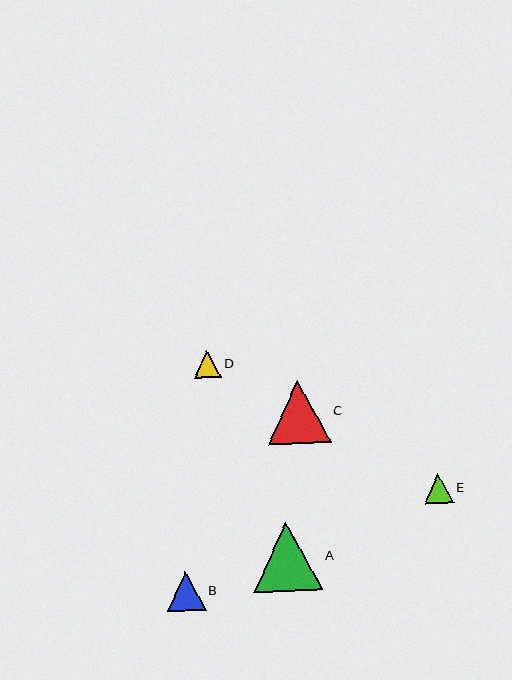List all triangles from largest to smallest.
From largest to smallest: A, C, B, E, D.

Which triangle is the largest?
Triangle A is the largest with a size of approximately 69 pixels.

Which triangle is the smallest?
Triangle D is the smallest with a size of approximately 28 pixels.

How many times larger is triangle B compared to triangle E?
Triangle B is approximately 1.3 times the size of triangle E.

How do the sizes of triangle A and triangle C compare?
Triangle A and triangle C are approximately the same size.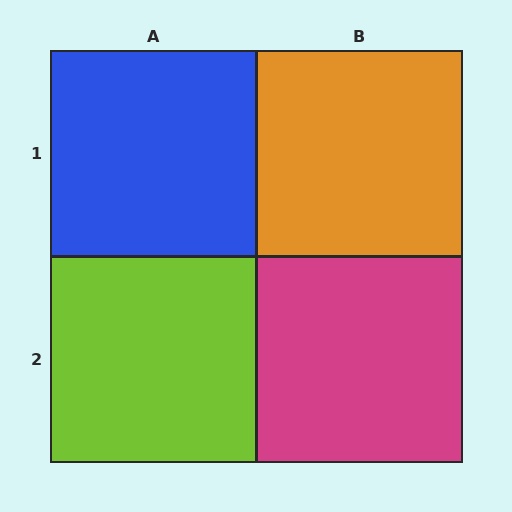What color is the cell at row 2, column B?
Magenta.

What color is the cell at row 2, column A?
Lime.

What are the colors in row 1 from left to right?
Blue, orange.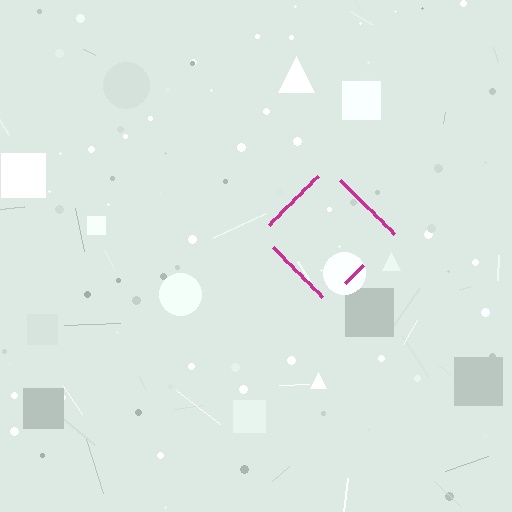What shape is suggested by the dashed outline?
The dashed outline suggests a diamond.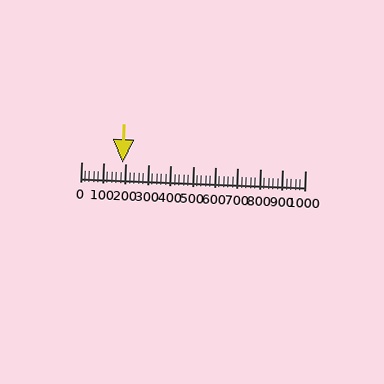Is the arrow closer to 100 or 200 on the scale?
The arrow is closer to 200.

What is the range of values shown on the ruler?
The ruler shows values from 0 to 1000.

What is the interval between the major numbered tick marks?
The major tick marks are spaced 100 units apart.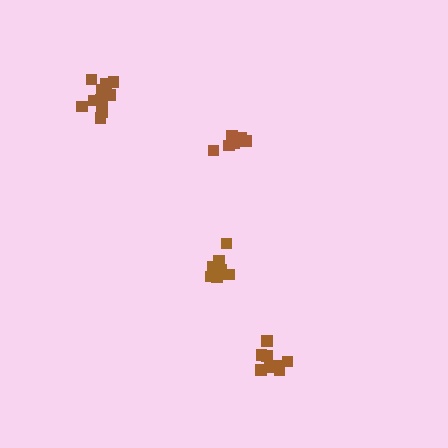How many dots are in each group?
Group 1: 6 dots, Group 2: 11 dots, Group 3: 8 dots, Group 4: 11 dots (36 total).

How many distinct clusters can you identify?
There are 4 distinct clusters.